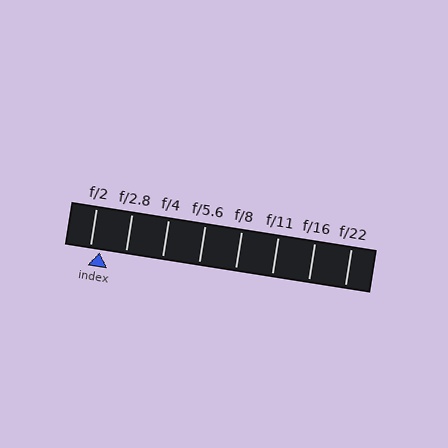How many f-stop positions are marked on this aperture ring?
There are 8 f-stop positions marked.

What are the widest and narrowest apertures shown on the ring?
The widest aperture shown is f/2 and the narrowest is f/22.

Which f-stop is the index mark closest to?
The index mark is closest to f/2.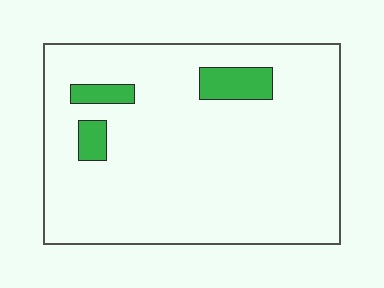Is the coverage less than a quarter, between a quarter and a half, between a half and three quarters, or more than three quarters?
Less than a quarter.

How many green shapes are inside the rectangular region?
3.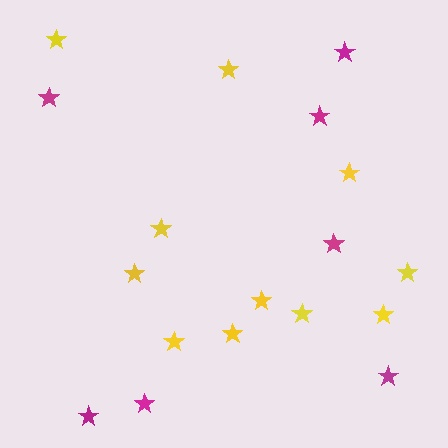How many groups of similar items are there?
There are 2 groups: one group of yellow stars (11) and one group of magenta stars (7).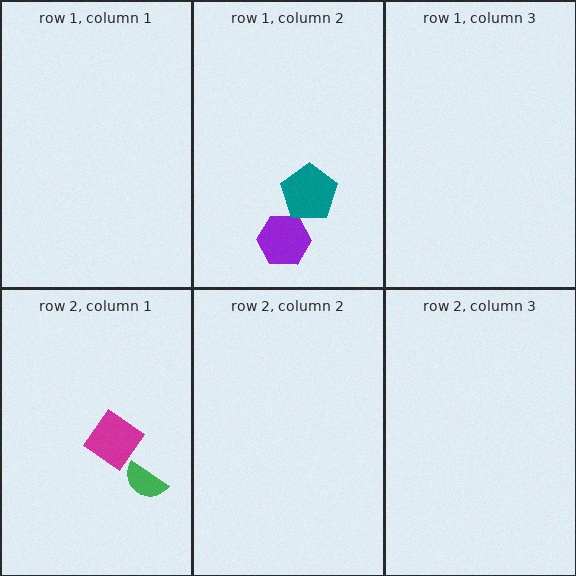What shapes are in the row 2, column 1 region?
The magenta diamond, the green semicircle.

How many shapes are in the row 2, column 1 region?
2.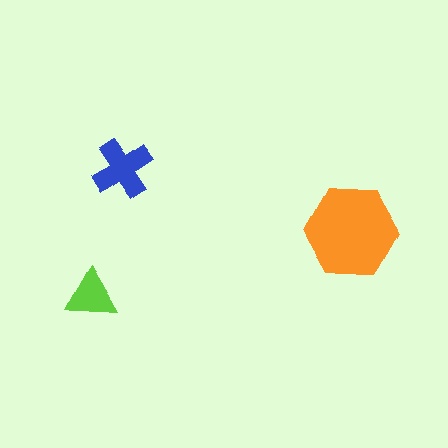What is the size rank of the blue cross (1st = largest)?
2nd.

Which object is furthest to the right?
The orange hexagon is rightmost.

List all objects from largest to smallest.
The orange hexagon, the blue cross, the lime triangle.